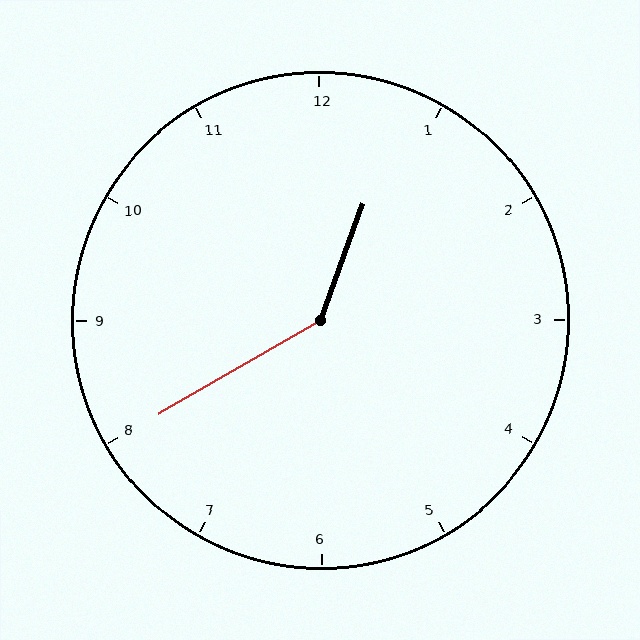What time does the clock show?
12:40.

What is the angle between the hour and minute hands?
Approximately 140 degrees.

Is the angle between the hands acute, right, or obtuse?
It is obtuse.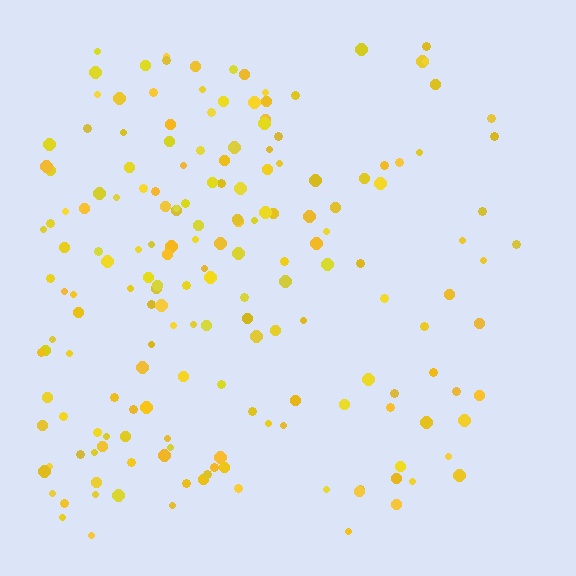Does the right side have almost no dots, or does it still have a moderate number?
Still a moderate number, just noticeably fewer than the left.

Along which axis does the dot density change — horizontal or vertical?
Horizontal.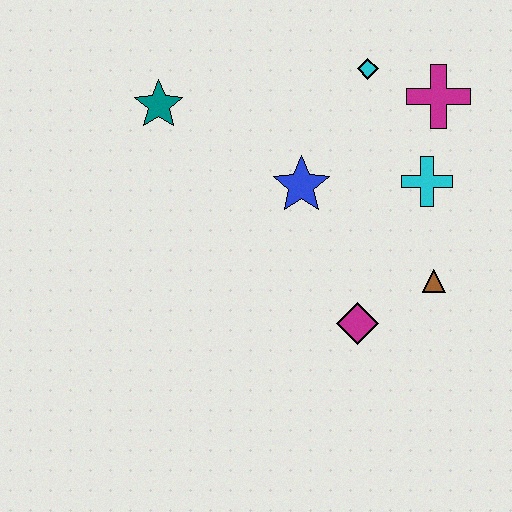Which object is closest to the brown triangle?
The magenta diamond is closest to the brown triangle.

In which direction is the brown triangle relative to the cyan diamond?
The brown triangle is below the cyan diamond.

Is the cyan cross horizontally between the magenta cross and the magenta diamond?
Yes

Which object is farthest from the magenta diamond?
The teal star is farthest from the magenta diamond.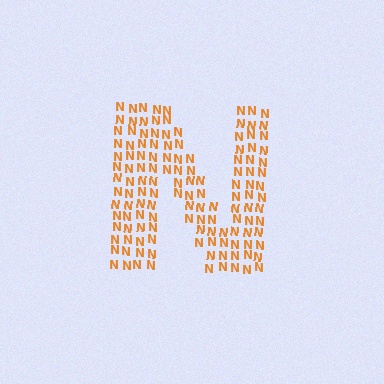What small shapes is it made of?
It is made of small letter N's.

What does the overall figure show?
The overall figure shows the letter N.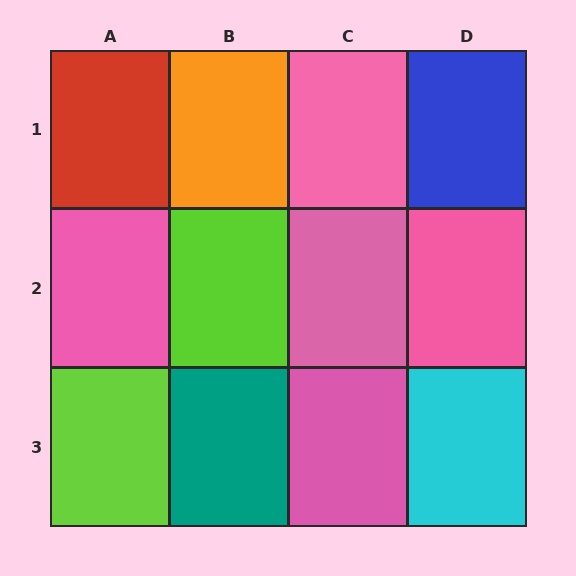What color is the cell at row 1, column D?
Blue.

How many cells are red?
1 cell is red.